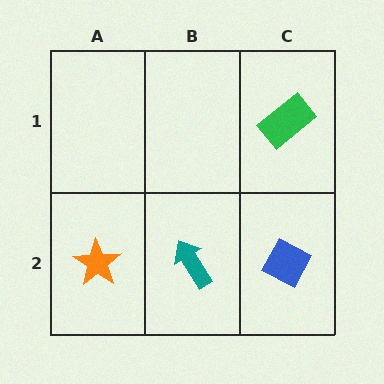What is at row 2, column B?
A teal arrow.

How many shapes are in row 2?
3 shapes.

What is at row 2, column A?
An orange star.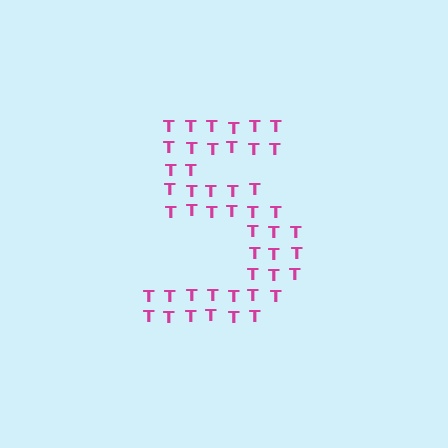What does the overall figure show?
The overall figure shows the digit 5.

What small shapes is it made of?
It is made of small letter T's.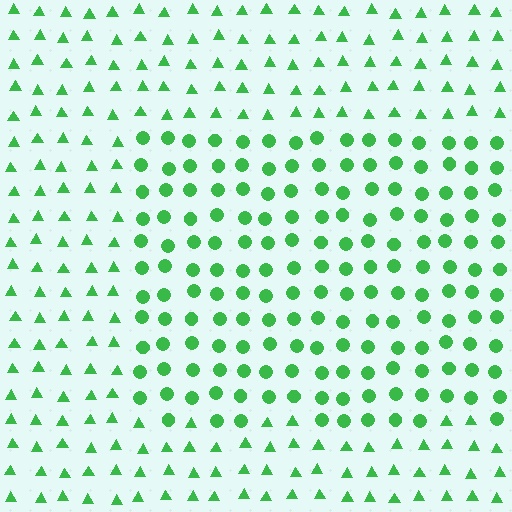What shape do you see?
I see a rectangle.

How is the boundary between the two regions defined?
The boundary is defined by a change in element shape: circles inside vs. triangles outside. All elements share the same color and spacing.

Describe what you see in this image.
The image is filled with small green elements arranged in a uniform grid. A rectangle-shaped region contains circles, while the surrounding area contains triangles. The boundary is defined purely by the change in element shape.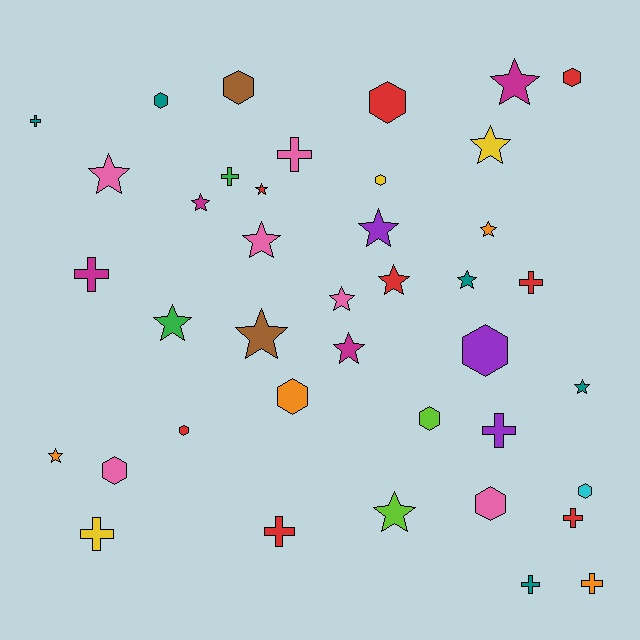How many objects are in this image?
There are 40 objects.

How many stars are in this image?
There are 17 stars.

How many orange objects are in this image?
There are 4 orange objects.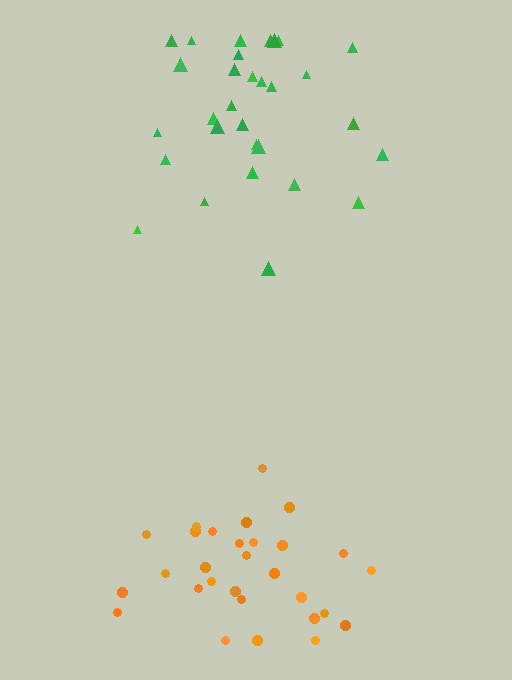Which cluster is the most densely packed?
Orange.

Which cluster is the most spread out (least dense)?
Green.